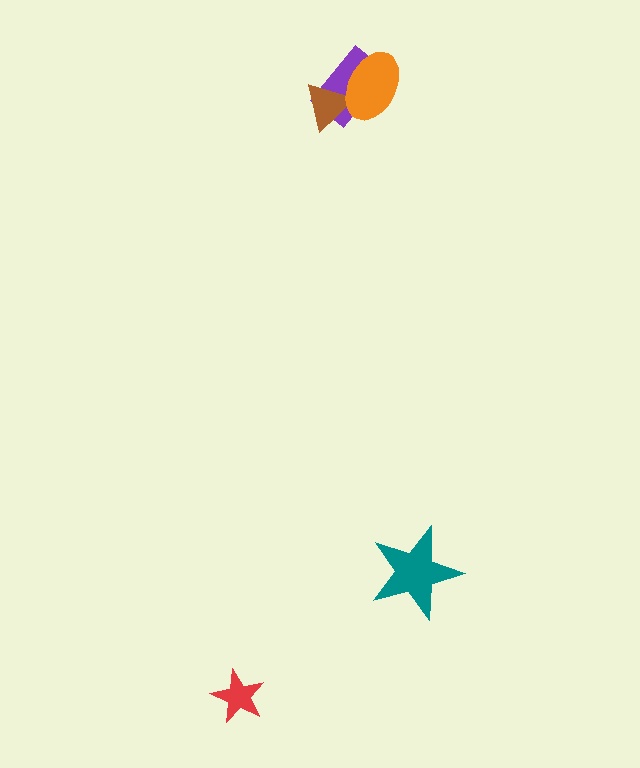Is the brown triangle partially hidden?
Yes, it is partially covered by another shape.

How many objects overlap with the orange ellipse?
2 objects overlap with the orange ellipse.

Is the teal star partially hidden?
No, no other shape covers it.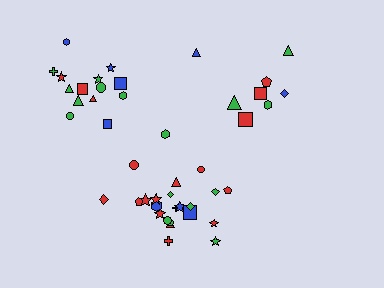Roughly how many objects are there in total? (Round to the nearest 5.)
Roughly 45 objects in total.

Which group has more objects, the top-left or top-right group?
The top-left group.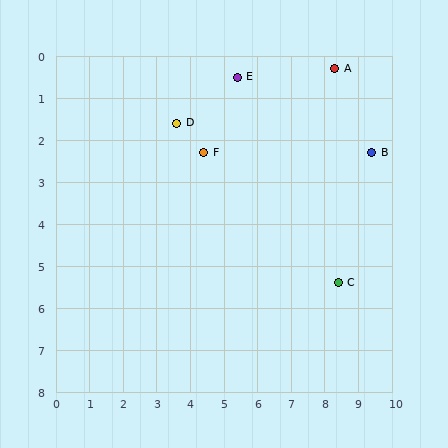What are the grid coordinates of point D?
Point D is at approximately (3.6, 1.6).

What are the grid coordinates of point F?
Point F is at approximately (4.4, 2.3).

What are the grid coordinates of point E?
Point E is at approximately (5.4, 0.5).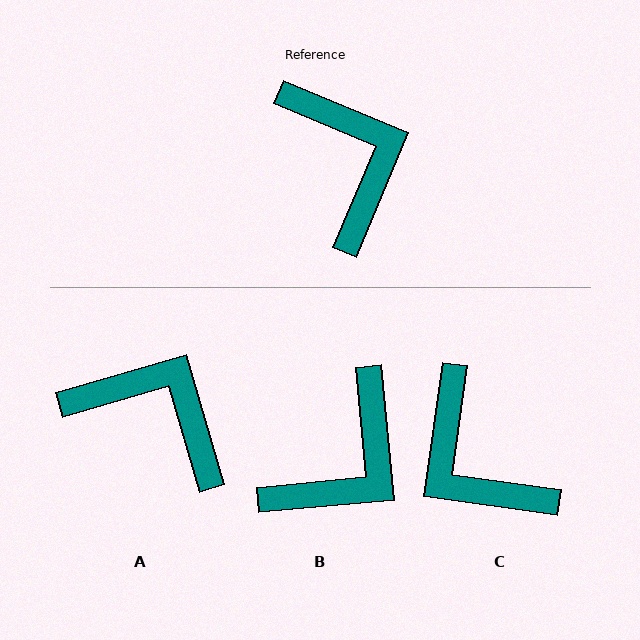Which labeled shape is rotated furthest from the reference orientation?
C, about 165 degrees away.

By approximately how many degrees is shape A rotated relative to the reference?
Approximately 39 degrees counter-clockwise.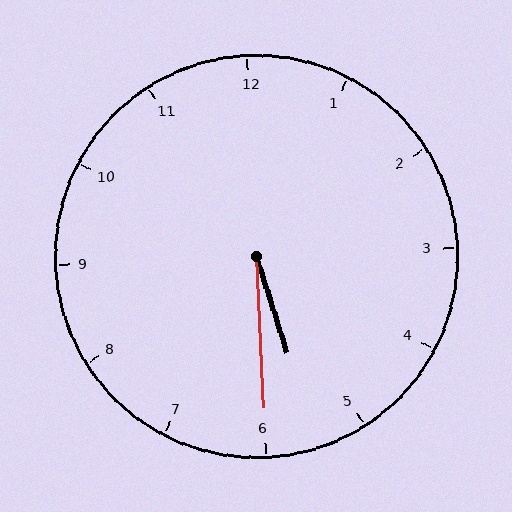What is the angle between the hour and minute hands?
Approximately 15 degrees.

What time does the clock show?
5:30.